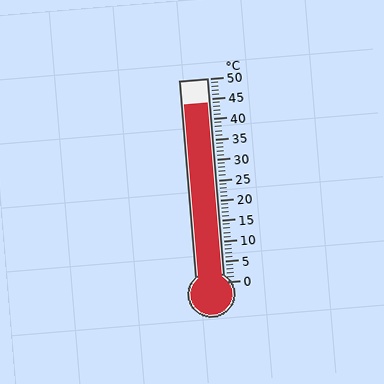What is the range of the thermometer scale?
The thermometer scale ranges from 0°C to 50°C.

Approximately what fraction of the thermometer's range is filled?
The thermometer is filled to approximately 90% of its range.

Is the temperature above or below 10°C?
The temperature is above 10°C.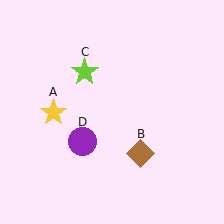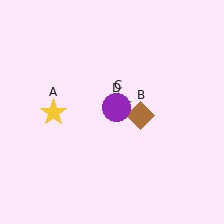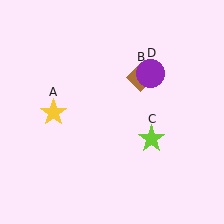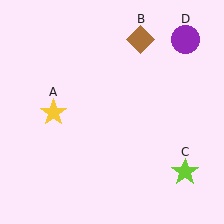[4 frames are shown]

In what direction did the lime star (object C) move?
The lime star (object C) moved down and to the right.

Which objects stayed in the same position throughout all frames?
Yellow star (object A) remained stationary.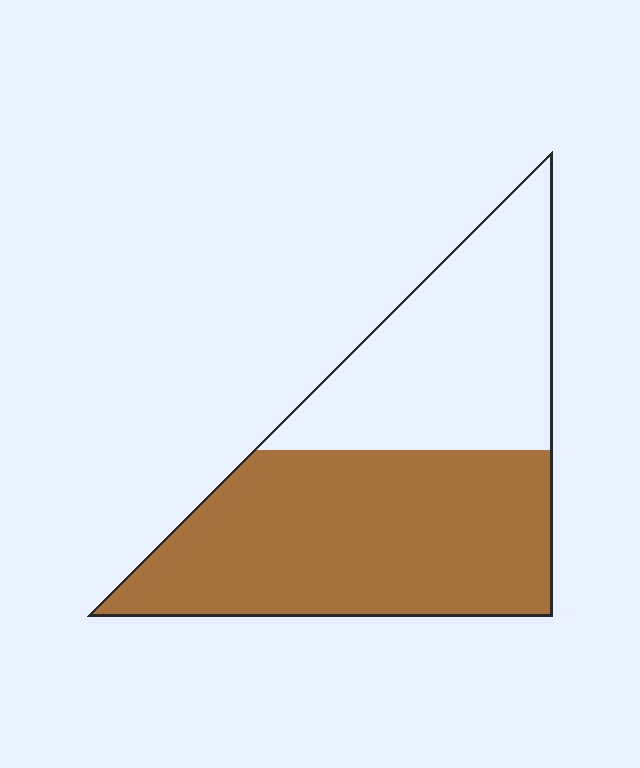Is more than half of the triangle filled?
Yes.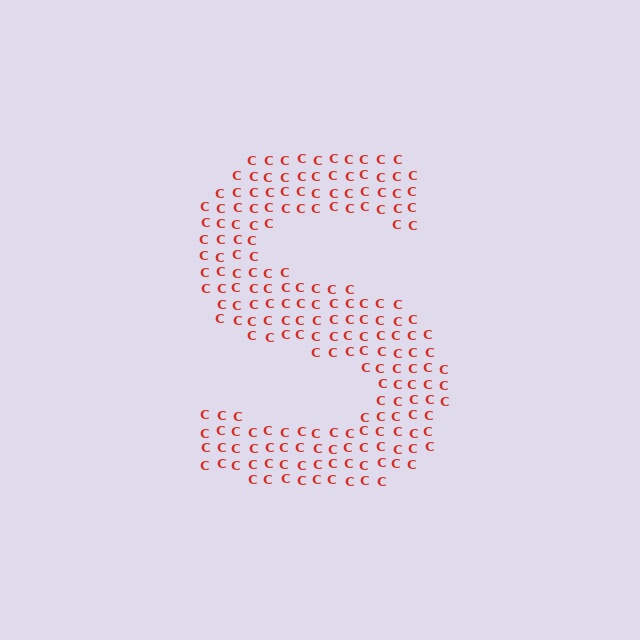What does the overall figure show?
The overall figure shows the letter S.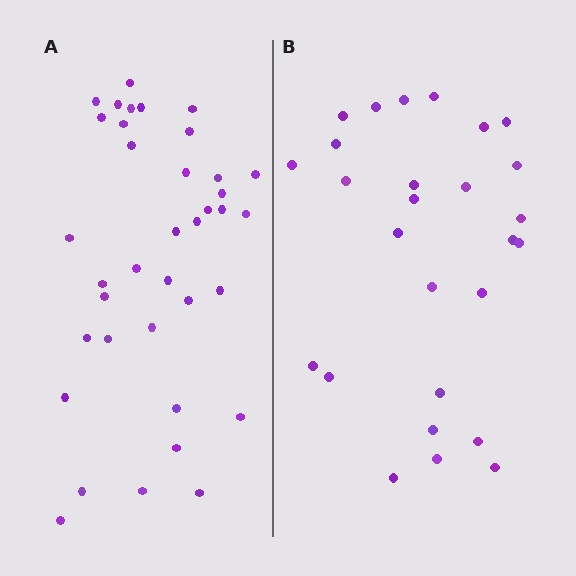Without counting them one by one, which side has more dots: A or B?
Region A (the left region) has more dots.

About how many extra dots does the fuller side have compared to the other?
Region A has roughly 10 or so more dots than region B.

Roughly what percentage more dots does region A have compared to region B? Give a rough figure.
About 35% more.